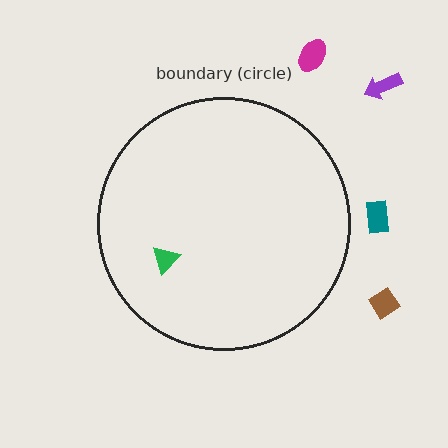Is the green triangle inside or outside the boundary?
Inside.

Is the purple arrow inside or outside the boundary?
Outside.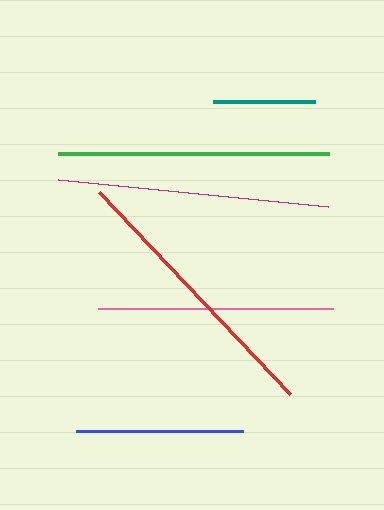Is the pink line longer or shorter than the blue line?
The pink line is longer than the blue line.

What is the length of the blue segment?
The blue segment is approximately 166 pixels long.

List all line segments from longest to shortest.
From longest to shortest: red, magenta, green, pink, blue, teal.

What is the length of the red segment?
The red segment is approximately 278 pixels long.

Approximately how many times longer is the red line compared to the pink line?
The red line is approximately 1.2 times the length of the pink line.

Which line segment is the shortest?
The teal line is the shortest at approximately 102 pixels.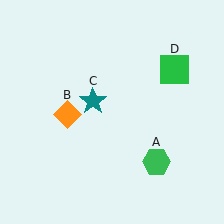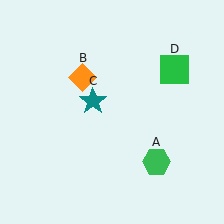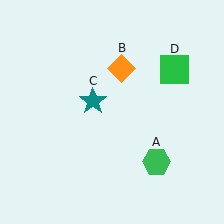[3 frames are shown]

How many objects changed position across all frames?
1 object changed position: orange diamond (object B).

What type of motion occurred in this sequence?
The orange diamond (object B) rotated clockwise around the center of the scene.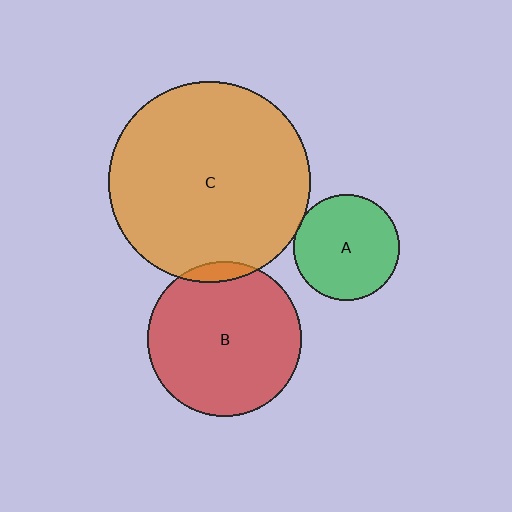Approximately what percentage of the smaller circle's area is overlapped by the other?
Approximately 5%.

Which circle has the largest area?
Circle C (orange).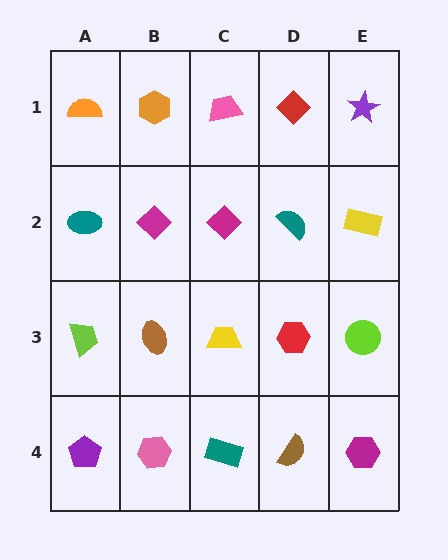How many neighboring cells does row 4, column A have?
2.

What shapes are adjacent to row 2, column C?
A pink trapezoid (row 1, column C), a yellow trapezoid (row 3, column C), a magenta diamond (row 2, column B), a teal semicircle (row 2, column D).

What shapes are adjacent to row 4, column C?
A yellow trapezoid (row 3, column C), a pink hexagon (row 4, column B), a brown semicircle (row 4, column D).